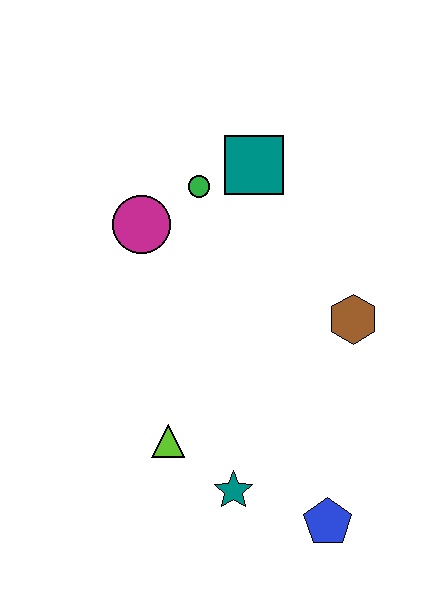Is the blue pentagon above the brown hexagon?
No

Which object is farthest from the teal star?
The teal square is farthest from the teal star.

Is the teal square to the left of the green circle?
No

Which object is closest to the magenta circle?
The green circle is closest to the magenta circle.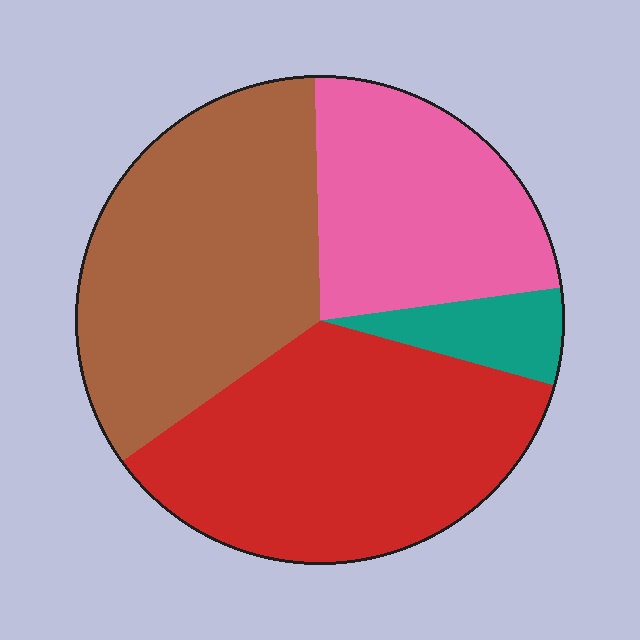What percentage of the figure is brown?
Brown takes up about one third (1/3) of the figure.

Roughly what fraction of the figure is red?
Red takes up between a third and a half of the figure.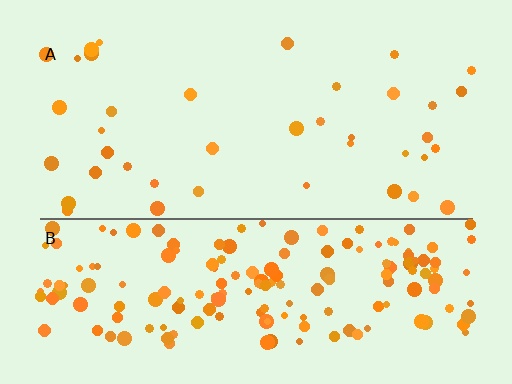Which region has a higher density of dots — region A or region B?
B (the bottom).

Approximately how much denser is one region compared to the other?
Approximately 4.7× — region B over region A.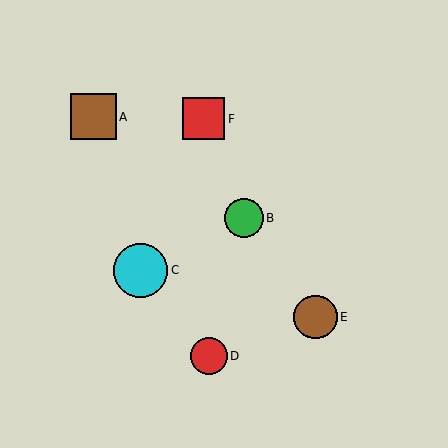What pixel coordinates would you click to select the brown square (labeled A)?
Click at (93, 117) to select the brown square A.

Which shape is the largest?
The cyan circle (labeled C) is the largest.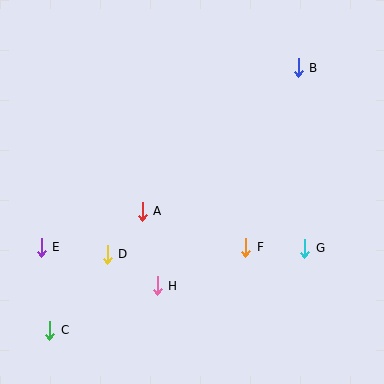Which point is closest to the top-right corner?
Point B is closest to the top-right corner.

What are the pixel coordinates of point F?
Point F is at (246, 247).